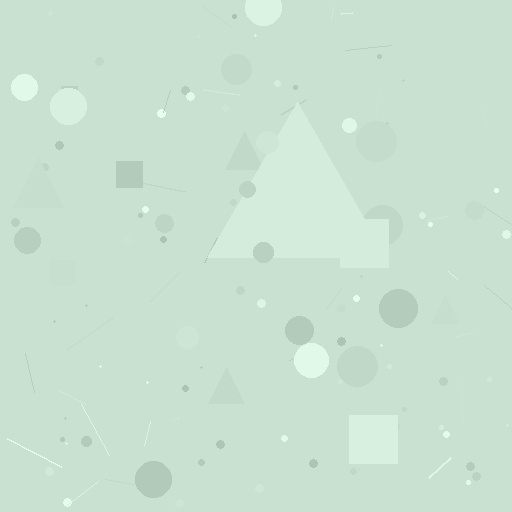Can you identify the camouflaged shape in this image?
The camouflaged shape is a triangle.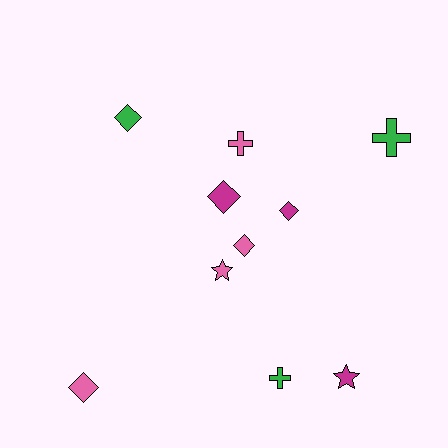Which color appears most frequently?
Pink, with 4 objects.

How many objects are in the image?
There are 10 objects.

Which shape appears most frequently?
Diamond, with 5 objects.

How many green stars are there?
There are no green stars.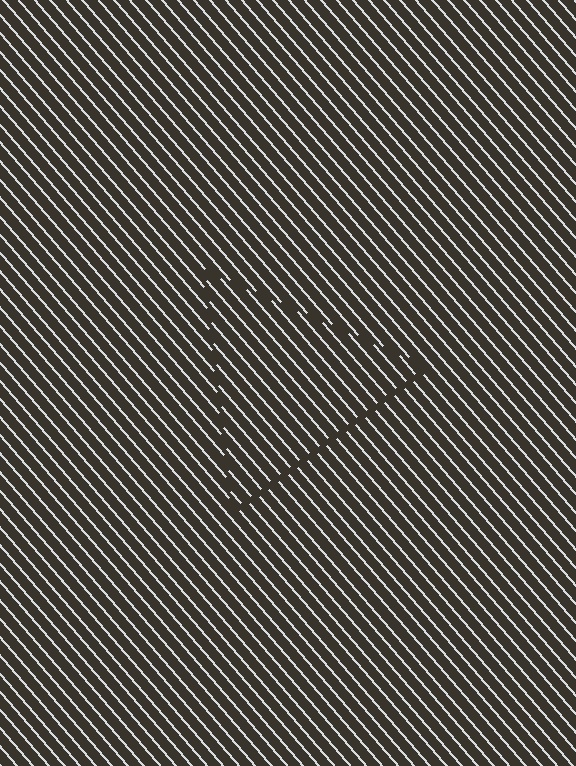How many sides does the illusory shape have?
3 sides — the line-ends trace a triangle.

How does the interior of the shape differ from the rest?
The interior of the shape contains the same grating, shifted by half a period — the contour is defined by the phase discontinuity where line-ends from the inner and outer gratings abut.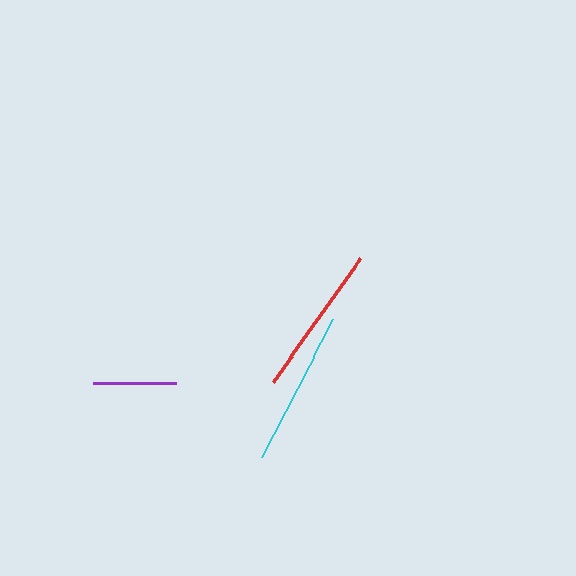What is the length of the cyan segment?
The cyan segment is approximately 156 pixels long.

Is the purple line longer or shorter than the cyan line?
The cyan line is longer than the purple line.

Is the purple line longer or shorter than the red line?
The red line is longer than the purple line.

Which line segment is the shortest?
The purple line is the shortest at approximately 82 pixels.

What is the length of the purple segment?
The purple segment is approximately 82 pixels long.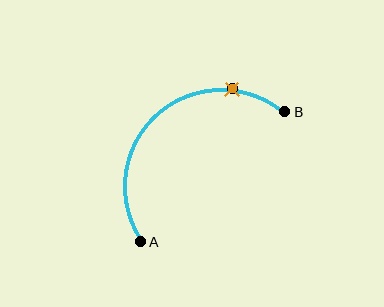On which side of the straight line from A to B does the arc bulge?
The arc bulges above and to the left of the straight line connecting A and B.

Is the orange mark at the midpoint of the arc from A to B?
No. The orange mark lies on the arc but is closer to endpoint B. The arc midpoint would be at the point on the curve equidistant along the arc from both A and B.